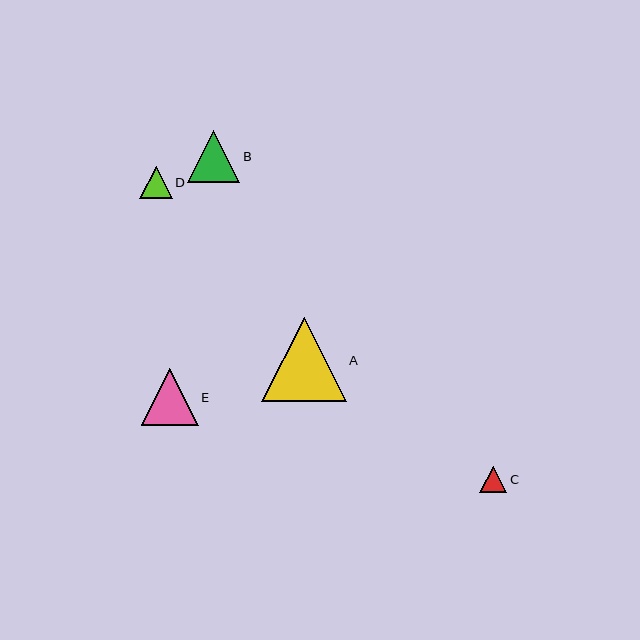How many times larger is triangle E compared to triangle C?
Triangle E is approximately 2.1 times the size of triangle C.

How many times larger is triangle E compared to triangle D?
Triangle E is approximately 1.8 times the size of triangle D.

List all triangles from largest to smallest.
From largest to smallest: A, E, B, D, C.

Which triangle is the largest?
Triangle A is the largest with a size of approximately 84 pixels.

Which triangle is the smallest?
Triangle C is the smallest with a size of approximately 27 pixels.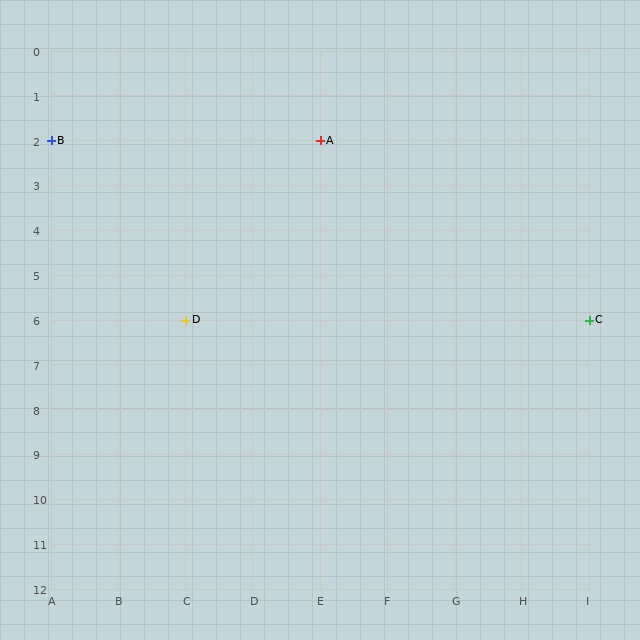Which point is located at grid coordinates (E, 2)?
Point A is at (E, 2).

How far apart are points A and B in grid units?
Points A and B are 4 columns apart.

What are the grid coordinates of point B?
Point B is at grid coordinates (A, 2).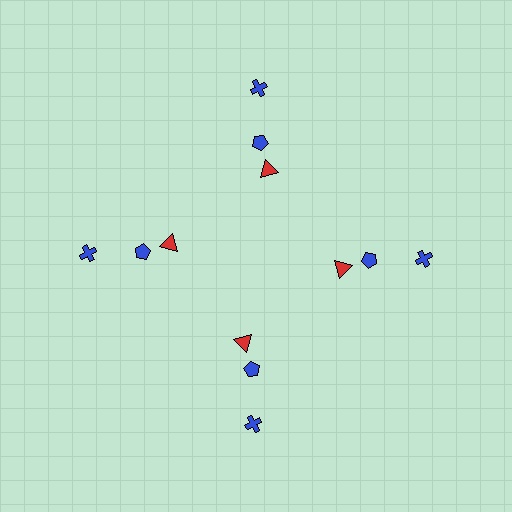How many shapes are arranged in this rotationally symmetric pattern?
There are 12 shapes, arranged in 4 groups of 3.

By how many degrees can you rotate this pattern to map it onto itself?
The pattern maps onto itself every 90 degrees of rotation.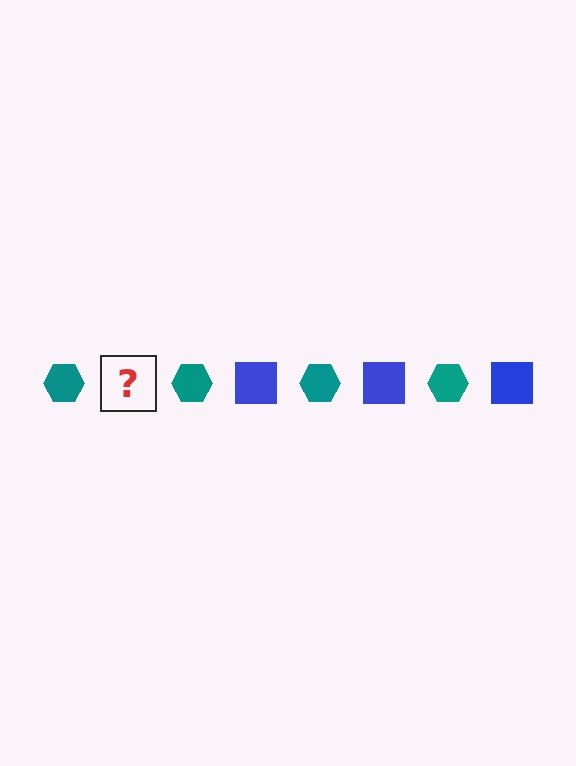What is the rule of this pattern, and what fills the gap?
The rule is that the pattern alternates between teal hexagon and blue square. The gap should be filled with a blue square.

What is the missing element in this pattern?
The missing element is a blue square.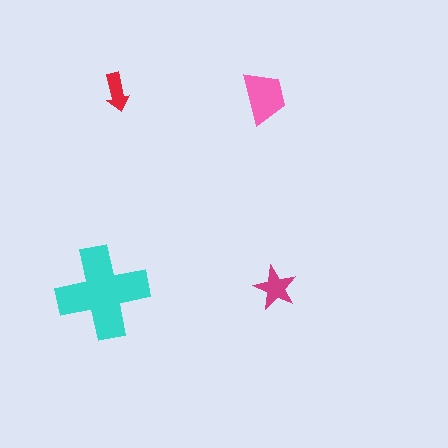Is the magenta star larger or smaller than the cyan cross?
Smaller.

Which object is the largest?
The cyan cross.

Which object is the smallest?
The red arrow.